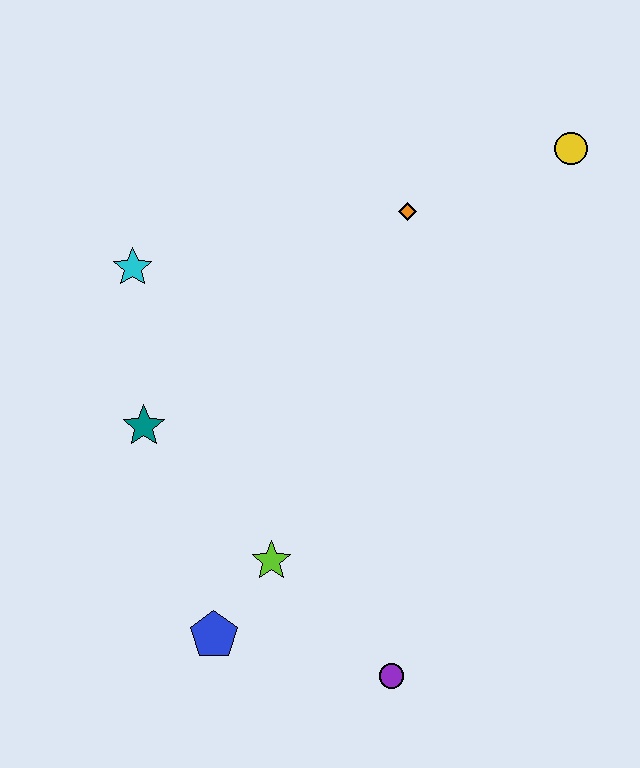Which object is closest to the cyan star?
The teal star is closest to the cyan star.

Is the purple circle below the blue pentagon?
Yes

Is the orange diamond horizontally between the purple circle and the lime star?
No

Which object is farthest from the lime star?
The yellow circle is farthest from the lime star.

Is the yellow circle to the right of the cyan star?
Yes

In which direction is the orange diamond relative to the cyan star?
The orange diamond is to the right of the cyan star.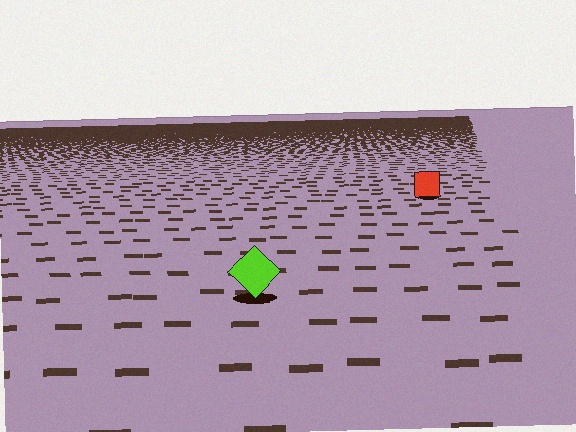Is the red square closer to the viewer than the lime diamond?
No. The lime diamond is closer — you can tell from the texture gradient: the ground texture is coarser near it.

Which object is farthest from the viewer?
The red square is farthest from the viewer. It appears smaller and the ground texture around it is denser.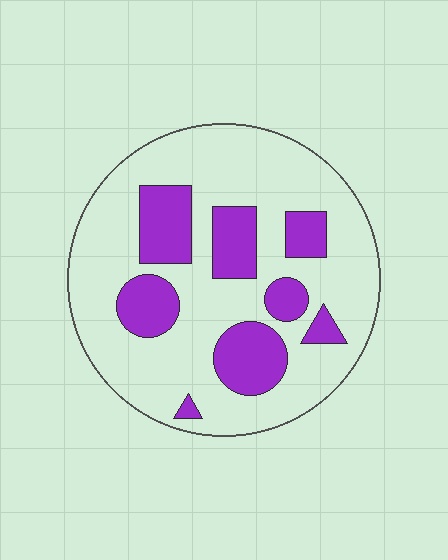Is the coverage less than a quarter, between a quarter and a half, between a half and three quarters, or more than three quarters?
Between a quarter and a half.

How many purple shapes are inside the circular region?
8.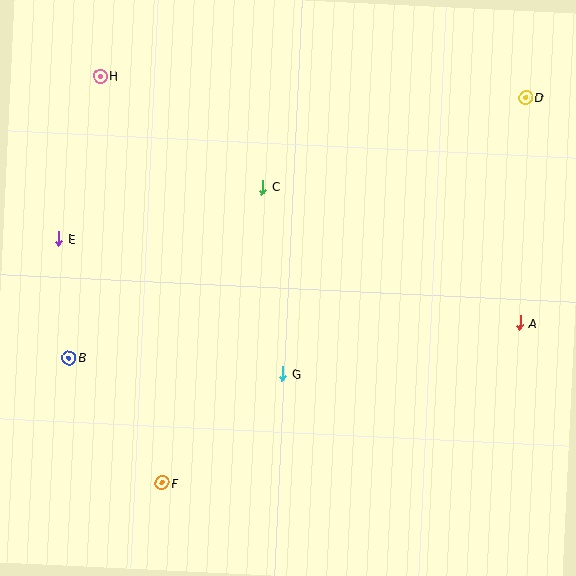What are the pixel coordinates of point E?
Point E is at (59, 239).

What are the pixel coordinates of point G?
Point G is at (283, 374).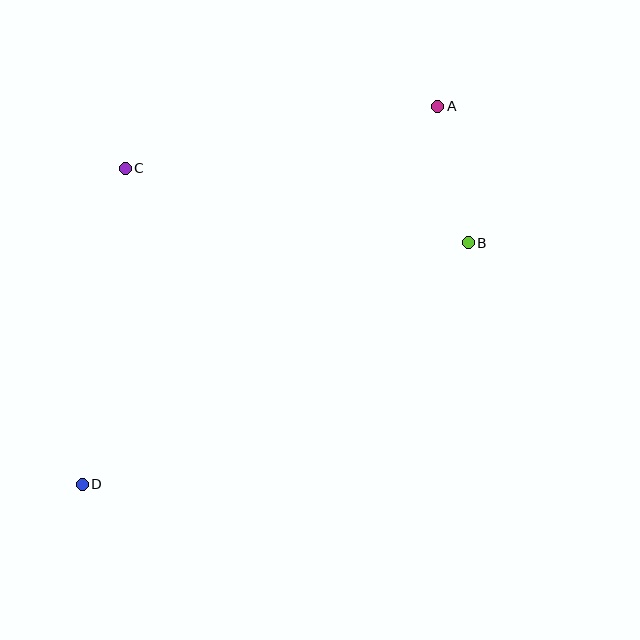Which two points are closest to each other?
Points A and B are closest to each other.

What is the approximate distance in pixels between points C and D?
The distance between C and D is approximately 319 pixels.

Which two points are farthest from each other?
Points A and D are farthest from each other.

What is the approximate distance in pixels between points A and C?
The distance between A and C is approximately 319 pixels.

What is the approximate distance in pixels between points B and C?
The distance between B and C is approximately 351 pixels.